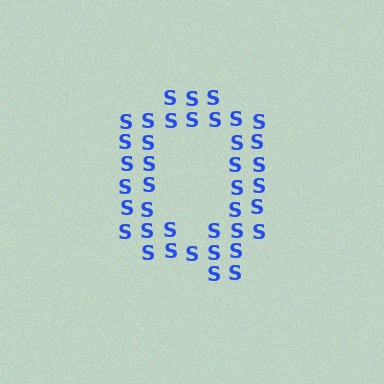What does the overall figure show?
The overall figure shows the letter Q.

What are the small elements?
The small elements are letter S's.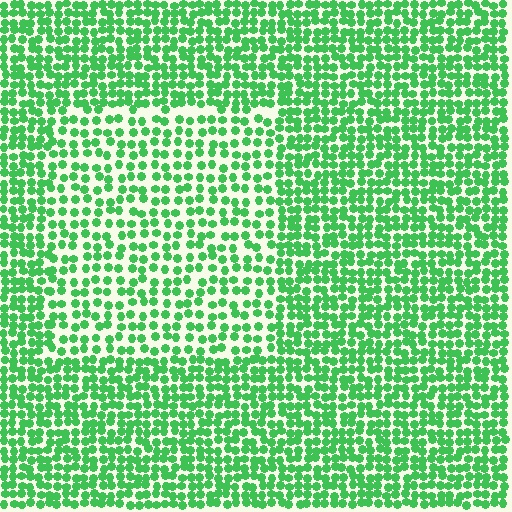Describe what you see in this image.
The image contains small green elements arranged at two different densities. A rectangle-shaped region is visible where the elements are less densely packed than the surrounding area.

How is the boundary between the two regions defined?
The boundary is defined by a change in element density (approximately 1.7x ratio). All elements are the same color, size, and shape.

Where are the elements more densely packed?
The elements are more densely packed outside the rectangle boundary.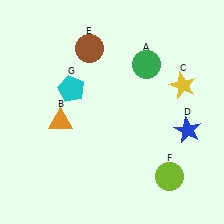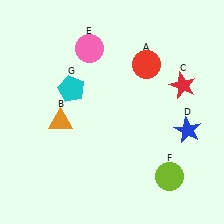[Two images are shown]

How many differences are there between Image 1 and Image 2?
There are 3 differences between the two images.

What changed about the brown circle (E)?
In Image 1, E is brown. In Image 2, it changed to pink.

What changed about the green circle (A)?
In Image 1, A is green. In Image 2, it changed to red.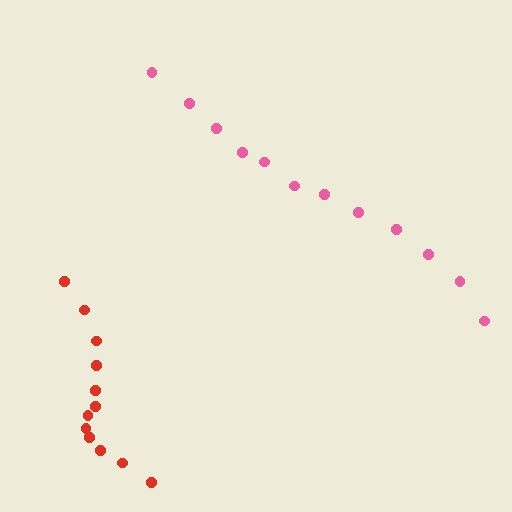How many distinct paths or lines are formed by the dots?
There are 2 distinct paths.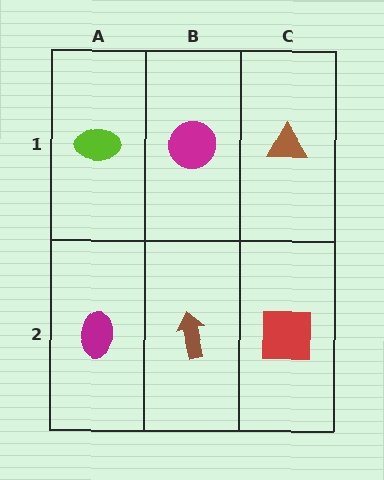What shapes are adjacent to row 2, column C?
A brown triangle (row 1, column C), a brown arrow (row 2, column B).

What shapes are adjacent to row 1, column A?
A magenta ellipse (row 2, column A), a magenta circle (row 1, column B).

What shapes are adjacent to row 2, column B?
A magenta circle (row 1, column B), a magenta ellipse (row 2, column A), a red square (row 2, column C).